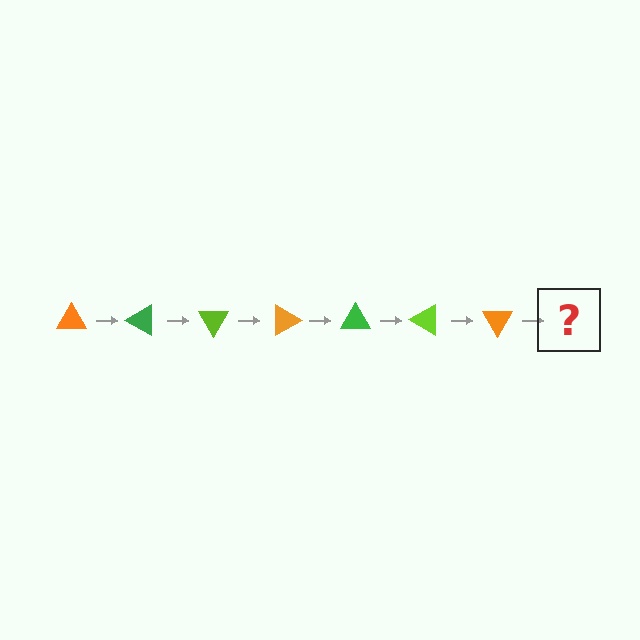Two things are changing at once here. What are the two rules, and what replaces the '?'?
The two rules are that it rotates 30 degrees each step and the color cycles through orange, green, and lime. The '?' should be a green triangle, rotated 210 degrees from the start.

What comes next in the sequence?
The next element should be a green triangle, rotated 210 degrees from the start.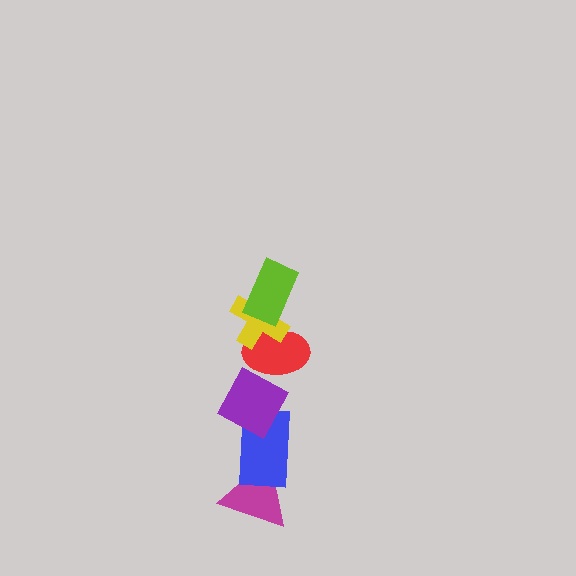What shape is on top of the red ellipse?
The yellow cross is on top of the red ellipse.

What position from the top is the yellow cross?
The yellow cross is 2nd from the top.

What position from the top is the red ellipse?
The red ellipse is 3rd from the top.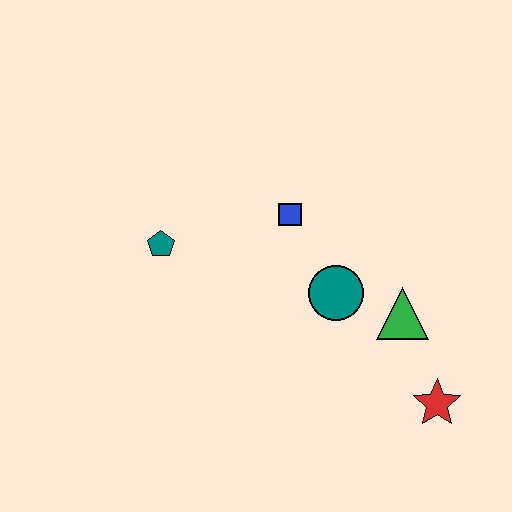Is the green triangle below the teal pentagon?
Yes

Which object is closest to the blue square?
The teal circle is closest to the blue square.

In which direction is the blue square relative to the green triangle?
The blue square is to the left of the green triangle.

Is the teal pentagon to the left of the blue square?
Yes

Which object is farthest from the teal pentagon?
The red star is farthest from the teal pentagon.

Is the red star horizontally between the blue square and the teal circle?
No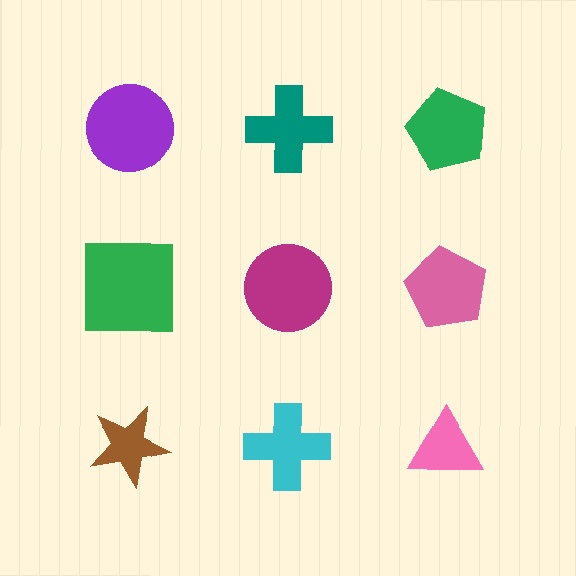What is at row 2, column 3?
A pink pentagon.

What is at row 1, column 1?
A purple circle.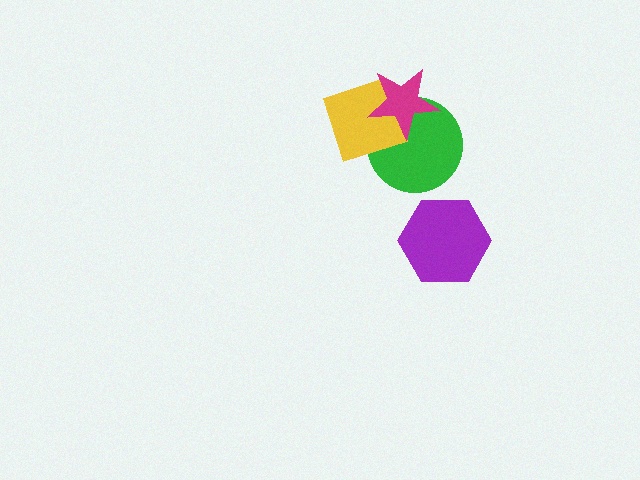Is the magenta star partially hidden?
No, no other shape covers it.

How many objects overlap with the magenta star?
2 objects overlap with the magenta star.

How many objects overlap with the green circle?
2 objects overlap with the green circle.